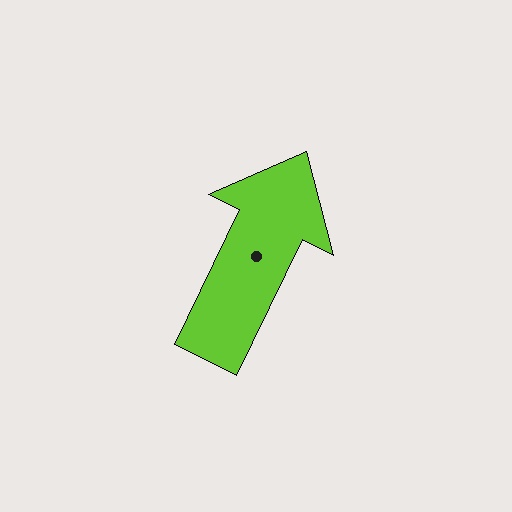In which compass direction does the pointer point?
Northeast.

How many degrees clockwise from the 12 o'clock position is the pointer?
Approximately 26 degrees.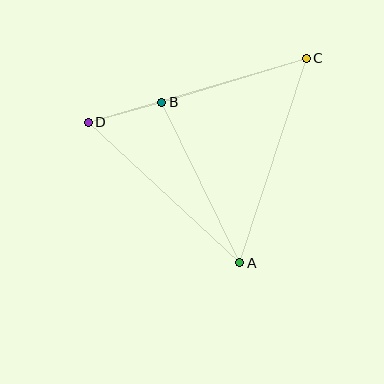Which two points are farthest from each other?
Points C and D are farthest from each other.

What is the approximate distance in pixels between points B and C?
The distance between B and C is approximately 151 pixels.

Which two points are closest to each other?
Points B and D are closest to each other.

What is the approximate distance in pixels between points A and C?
The distance between A and C is approximately 215 pixels.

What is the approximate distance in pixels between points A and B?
The distance between A and B is approximately 178 pixels.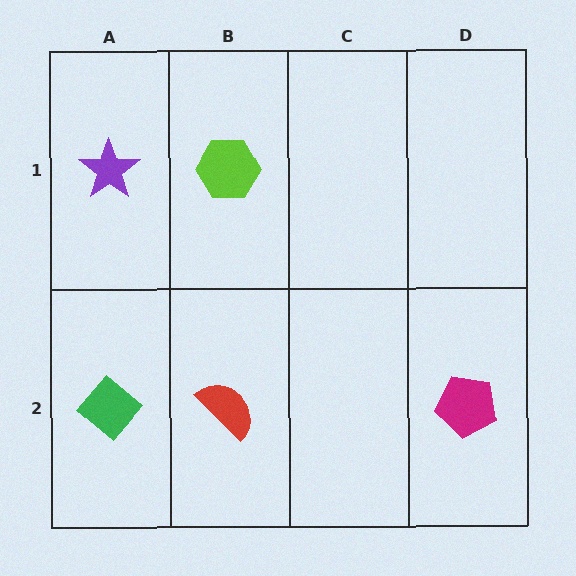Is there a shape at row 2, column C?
No, that cell is empty.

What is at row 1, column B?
A lime hexagon.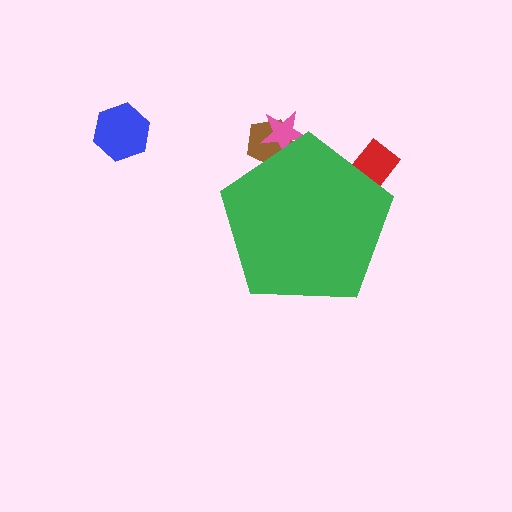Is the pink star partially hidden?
Yes, the pink star is partially hidden behind the green pentagon.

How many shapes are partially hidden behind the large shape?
3 shapes are partially hidden.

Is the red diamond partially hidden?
Yes, the red diamond is partially hidden behind the green pentagon.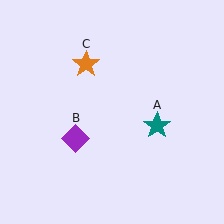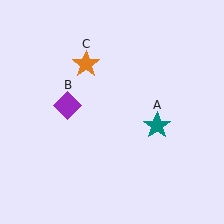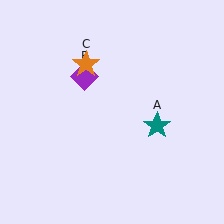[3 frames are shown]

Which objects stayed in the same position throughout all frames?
Teal star (object A) and orange star (object C) remained stationary.